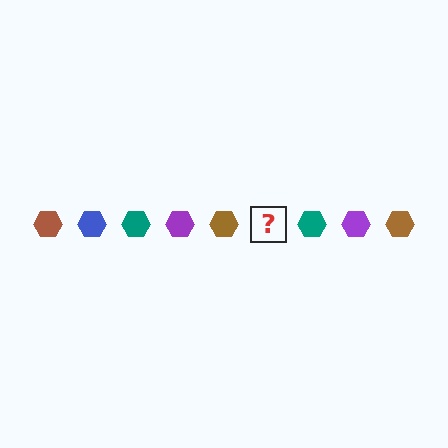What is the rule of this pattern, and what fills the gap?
The rule is that the pattern cycles through brown, blue, teal, purple hexagons. The gap should be filled with a blue hexagon.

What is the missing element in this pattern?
The missing element is a blue hexagon.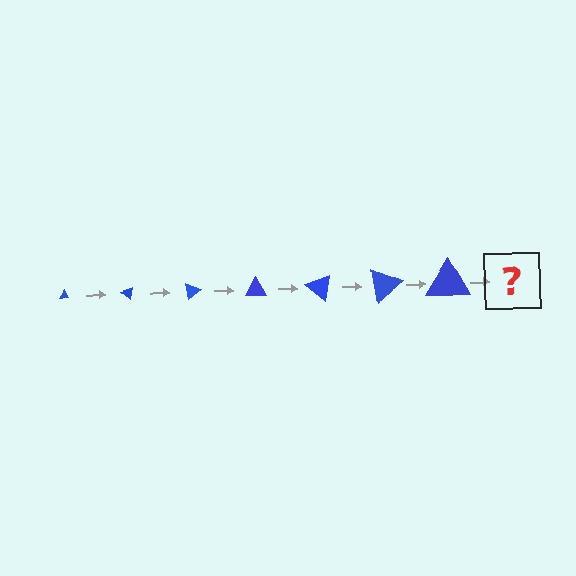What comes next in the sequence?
The next element should be a triangle, larger than the previous one and rotated 280 degrees from the start.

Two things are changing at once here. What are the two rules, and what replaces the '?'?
The two rules are that the triangle grows larger each step and it rotates 40 degrees each step. The '?' should be a triangle, larger than the previous one and rotated 280 degrees from the start.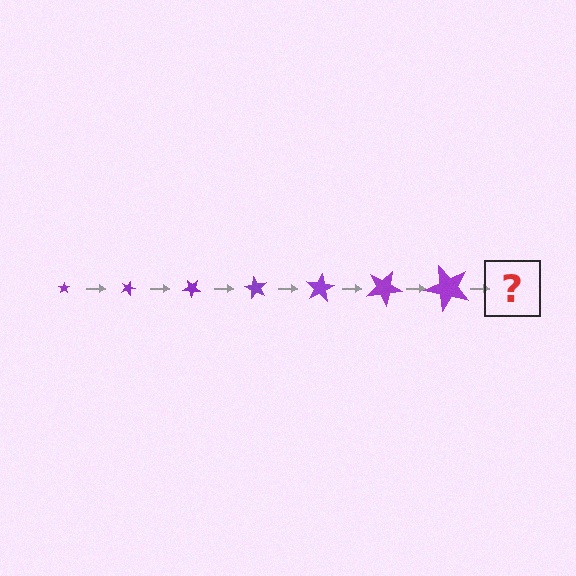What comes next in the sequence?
The next element should be a star, larger than the previous one and rotated 140 degrees from the start.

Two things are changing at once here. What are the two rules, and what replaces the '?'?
The two rules are that the star grows larger each step and it rotates 20 degrees each step. The '?' should be a star, larger than the previous one and rotated 140 degrees from the start.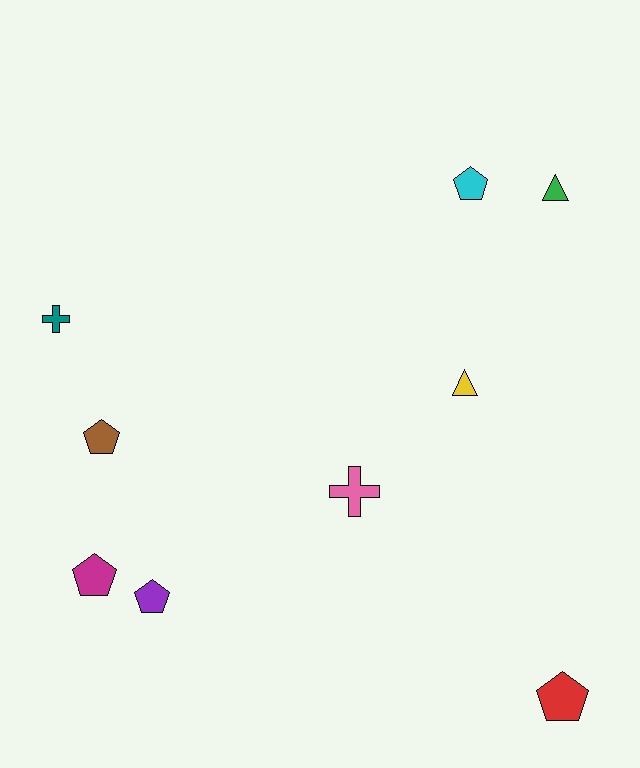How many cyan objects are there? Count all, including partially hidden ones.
There is 1 cyan object.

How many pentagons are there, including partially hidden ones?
There are 5 pentagons.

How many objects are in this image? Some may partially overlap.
There are 9 objects.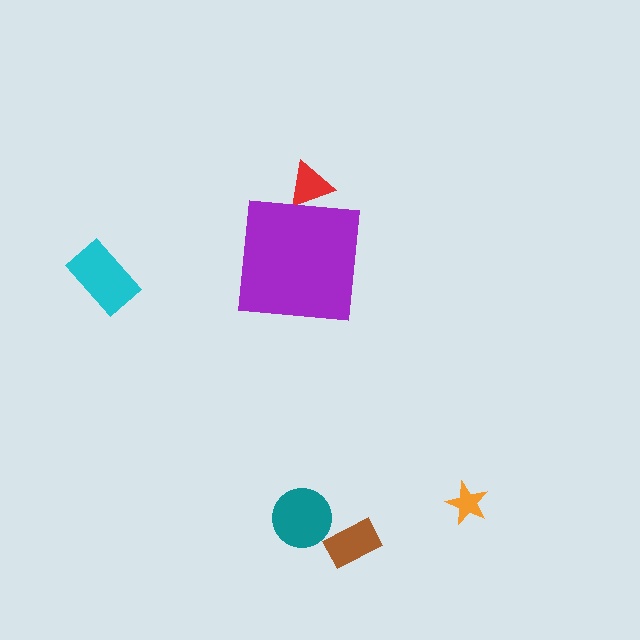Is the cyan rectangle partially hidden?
No, the cyan rectangle is fully visible.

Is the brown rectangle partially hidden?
No, the brown rectangle is fully visible.